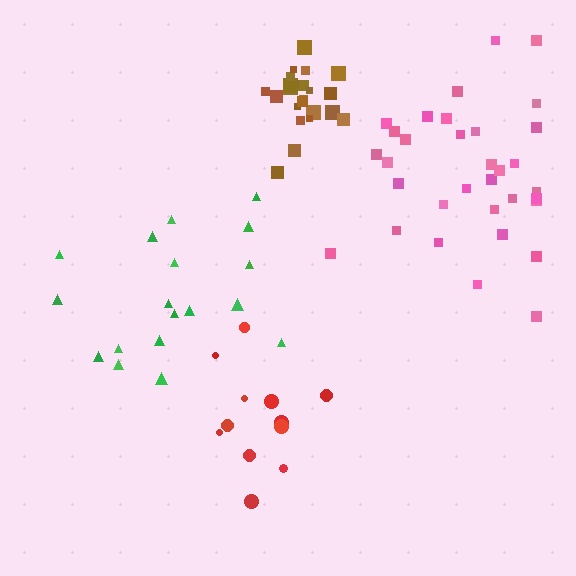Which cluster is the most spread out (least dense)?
Red.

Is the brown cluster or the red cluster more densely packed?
Brown.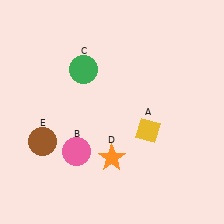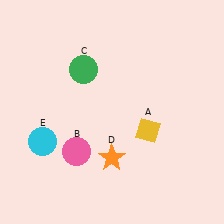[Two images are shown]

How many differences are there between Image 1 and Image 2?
There is 1 difference between the two images.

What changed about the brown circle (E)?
In Image 1, E is brown. In Image 2, it changed to cyan.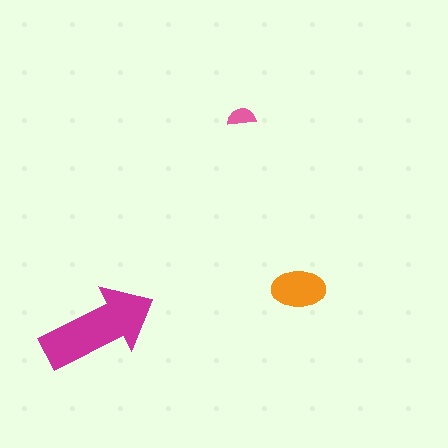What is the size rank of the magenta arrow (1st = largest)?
1st.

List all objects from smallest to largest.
The pink semicircle, the orange ellipse, the magenta arrow.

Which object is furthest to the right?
The orange ellipse is rightmost.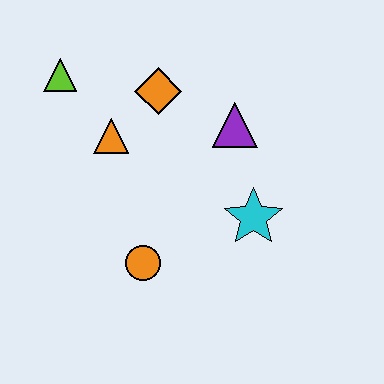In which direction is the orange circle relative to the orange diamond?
The orange circle is below the orange diamond.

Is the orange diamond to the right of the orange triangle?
Yes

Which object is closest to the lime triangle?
The orange triangle is closest to the lime triangle.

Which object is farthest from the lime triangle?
The cyan star is farthest from the lime triangle.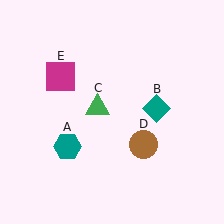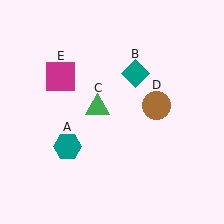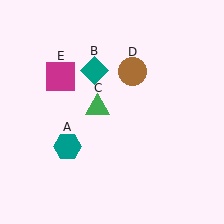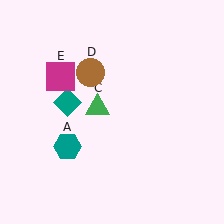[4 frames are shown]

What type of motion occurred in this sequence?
The teal diamond (object B), brown circle (object D) rotated counterclockwise around the center of the scene.